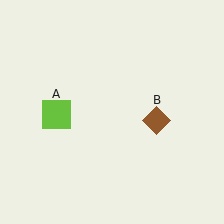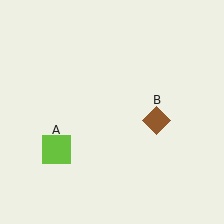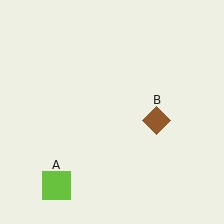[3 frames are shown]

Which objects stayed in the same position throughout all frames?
Brown diamond (object B) remained stationary.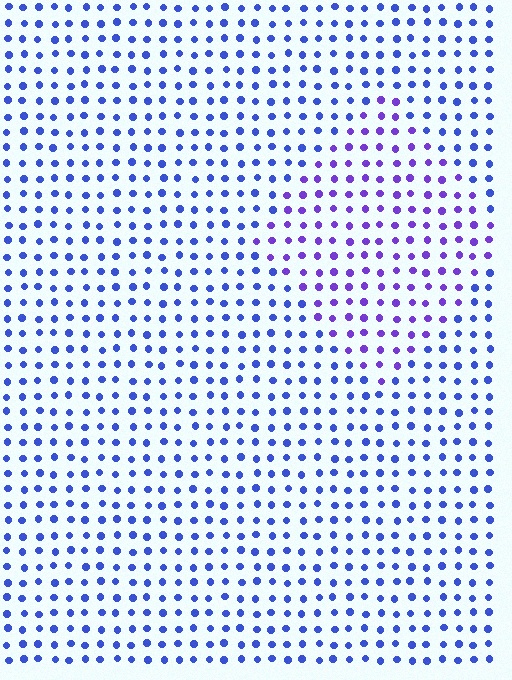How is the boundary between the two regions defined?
The boundary is defined purely by a slight shift in hue (about 34 degrees). Spacing, size, and orientation are identical on both sides.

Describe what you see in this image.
The image is filled with small blue elements in a uniform arrangement. A diamond-shaped region is visible where the elements are tinted to a slightly different hue, forming a subtle color boundary.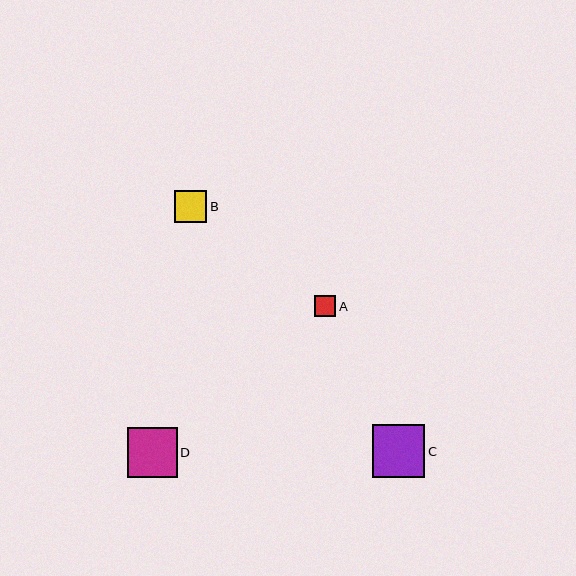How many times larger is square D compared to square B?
Square D is approximately 1.6 times the size of square B.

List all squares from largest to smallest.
From largest to smallest: C, D, B, A.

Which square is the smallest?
Square A is the smallest with a size of approximately 21 pixels.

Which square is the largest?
Square C is the largest with a size of approximately 52 pixels.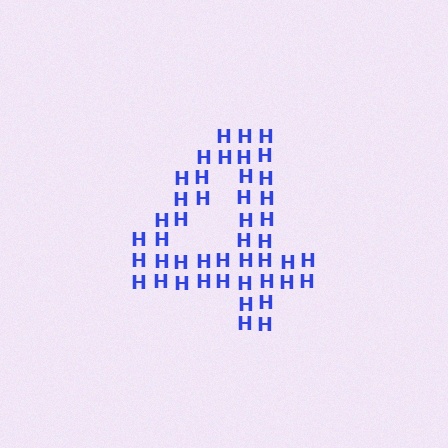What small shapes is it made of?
It is made of small letter H's.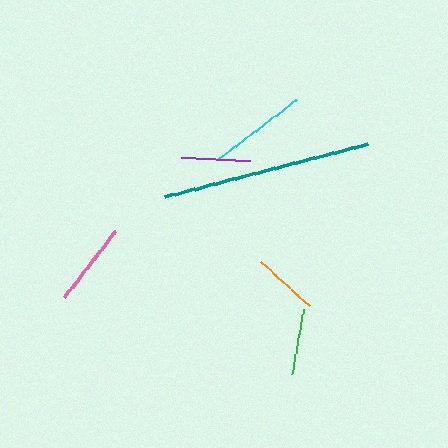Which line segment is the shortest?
The orange line is the shortest at approximately 66 pixels.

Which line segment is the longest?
The teal line is the longest at approximately 210 pixels.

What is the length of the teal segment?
The teal segment is approximately 210 pixels long.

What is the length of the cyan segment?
The cyan segment is approximately 100 pixels long.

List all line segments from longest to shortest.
From longest to shortest: teal, cyan, pink, purple, green, orange.